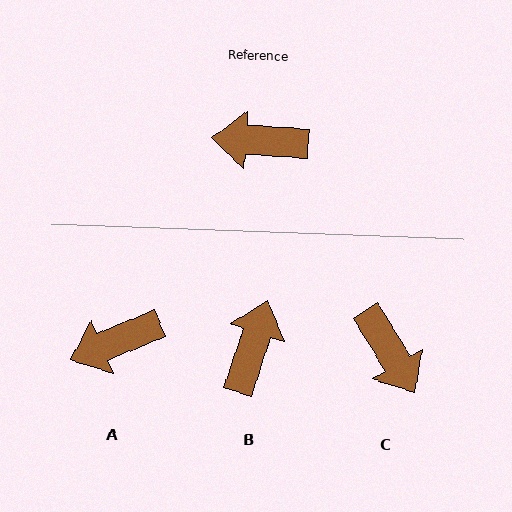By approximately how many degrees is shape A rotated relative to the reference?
Approximately 26 degrees counter-clockwise.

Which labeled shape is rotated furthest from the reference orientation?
C, about 125 degrees away.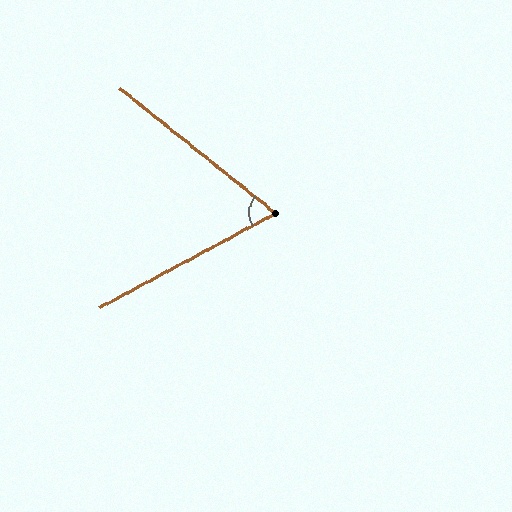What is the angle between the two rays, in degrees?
Approximately 67 degrees.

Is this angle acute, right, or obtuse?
It is acute.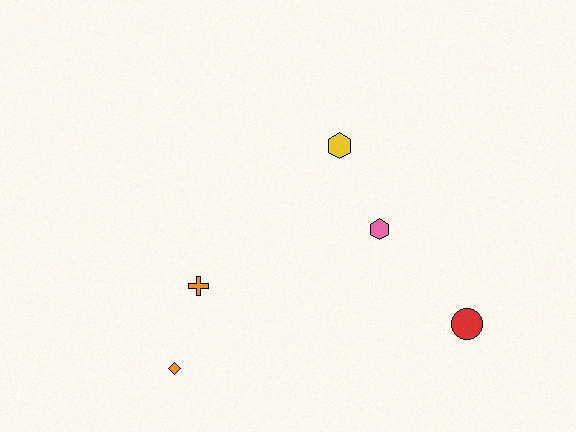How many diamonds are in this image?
There is 1 diamond.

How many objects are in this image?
There are 5 objects.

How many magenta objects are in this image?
There are no magenta objects.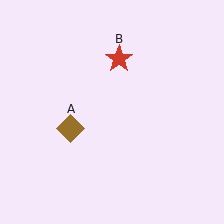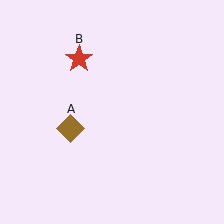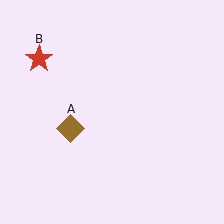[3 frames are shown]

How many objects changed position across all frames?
1 object changed position: red star (object B).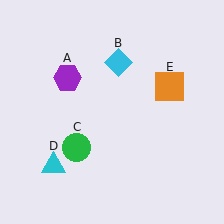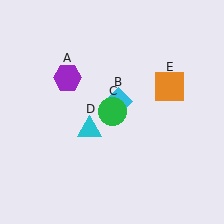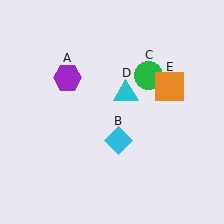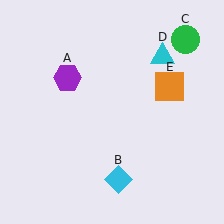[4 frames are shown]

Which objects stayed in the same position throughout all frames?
Purple hexagon (object A) and orange square (object E) remained stationary.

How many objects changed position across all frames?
3 objects changed position: cyan diamond (object B), green circle (object C), cyan triangle (object D).